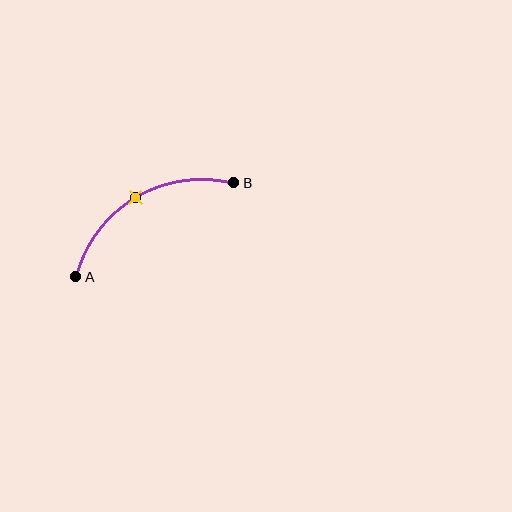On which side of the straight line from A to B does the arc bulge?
The arc bulges above the straight line connecting A and B.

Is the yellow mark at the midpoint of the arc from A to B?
Yes. The yellow mark lies on the arc at equal arc-length from both A and B — it is the arc midpoint.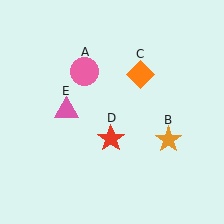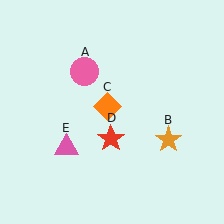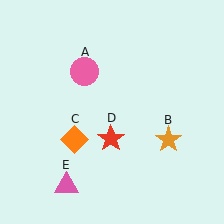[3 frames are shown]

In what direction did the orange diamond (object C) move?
The orange diamond (object C) moved down and to the left.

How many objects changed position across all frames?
2 objects changed position: orange diamond (object C), pink triangle (object E).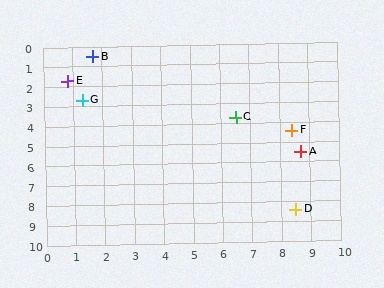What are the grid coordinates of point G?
Point G is at approximately (1.3, 2.7).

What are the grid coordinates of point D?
Point D is at approximately (8.5, 8.4).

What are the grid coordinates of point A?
Point A is at approximately (8.7, 5.5).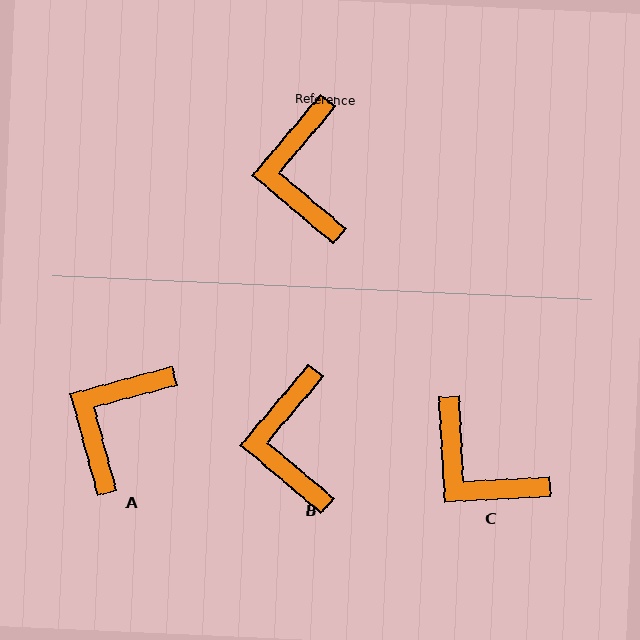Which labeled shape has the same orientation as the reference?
B.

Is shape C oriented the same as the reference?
No, it is off by about 43 degrees.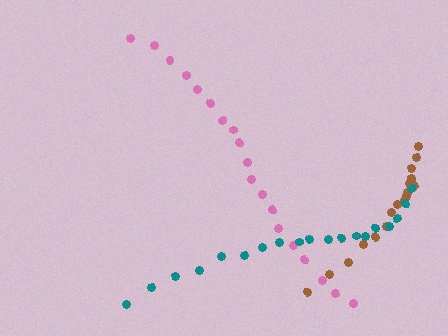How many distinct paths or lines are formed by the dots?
There are 3 distinct paths.